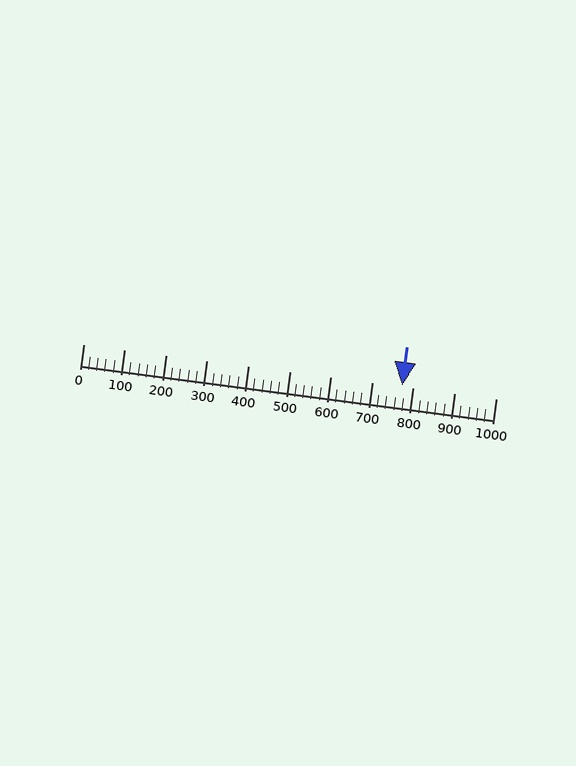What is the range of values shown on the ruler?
The ruler shows values from 0 to 1000.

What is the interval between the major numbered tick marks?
The major tick marks are spaced 100 units apart.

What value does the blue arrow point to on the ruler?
The blue arrow points to approximately 772.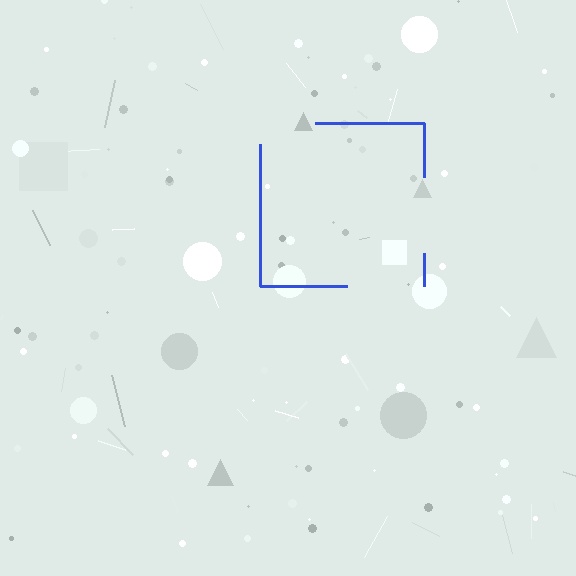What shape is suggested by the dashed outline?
The dashed outline suggests a square.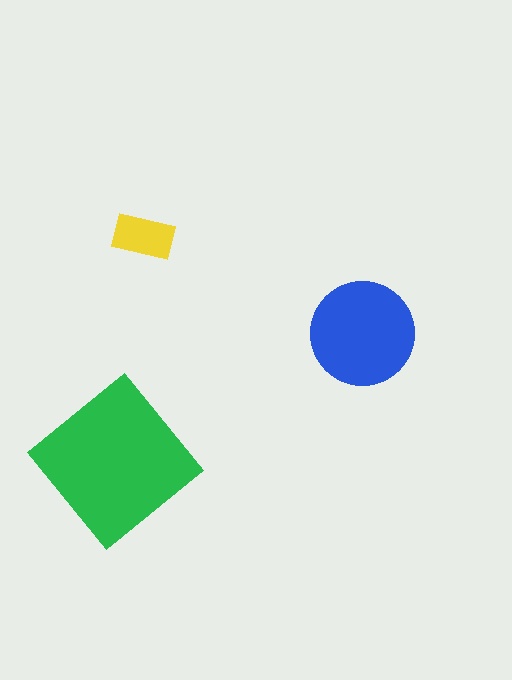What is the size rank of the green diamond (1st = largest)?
1st.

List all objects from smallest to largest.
The yellow rectangle, the blue circle, the green diamond.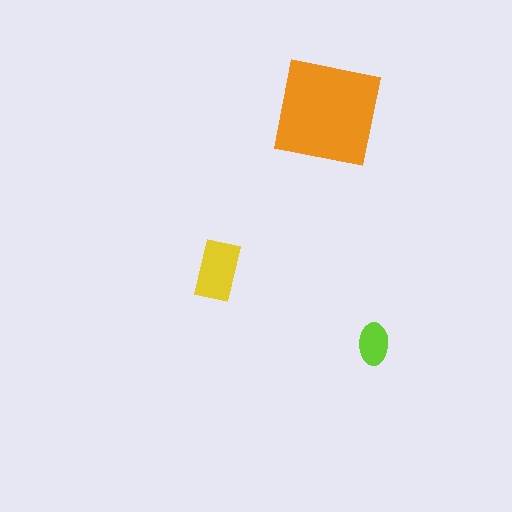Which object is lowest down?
The lime ellipse is bottommost.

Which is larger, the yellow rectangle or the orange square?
The orange square.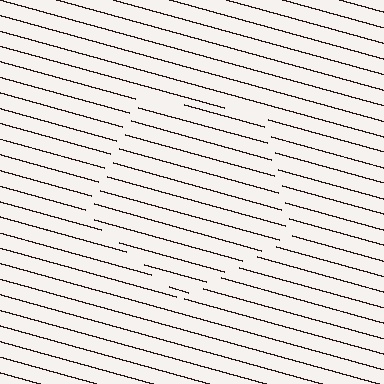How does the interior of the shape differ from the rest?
The interior of the shape contains the same grating, shifted by half a period — the contour is defined by the phase discontinuity where line-ends from the inner and outer gratings abut.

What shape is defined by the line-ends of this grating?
An illusory pentagon. The interior of the shape contains the same grating, shifted by half a period — the contour is defined by the phase discontinuity where line-ends from the inner and outer gratings abut.